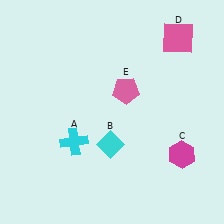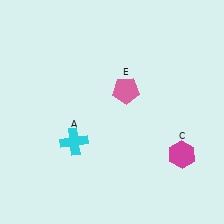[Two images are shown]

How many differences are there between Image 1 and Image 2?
There are 2 differences between the two images.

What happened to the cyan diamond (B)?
The cyan diamond (B) was removed in Image 2. It was in the bottom-left area of Image 1.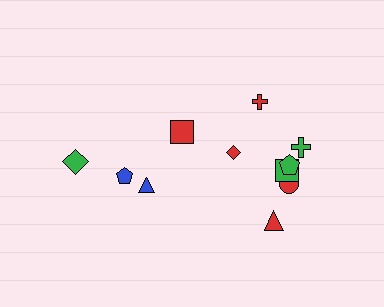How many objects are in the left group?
There are 4 objects.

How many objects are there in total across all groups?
There are 11 objects.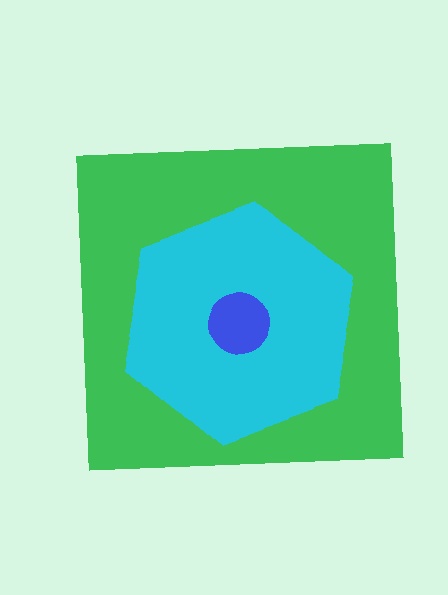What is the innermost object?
The blue circle.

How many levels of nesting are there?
3.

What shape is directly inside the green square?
The cyan hexagon.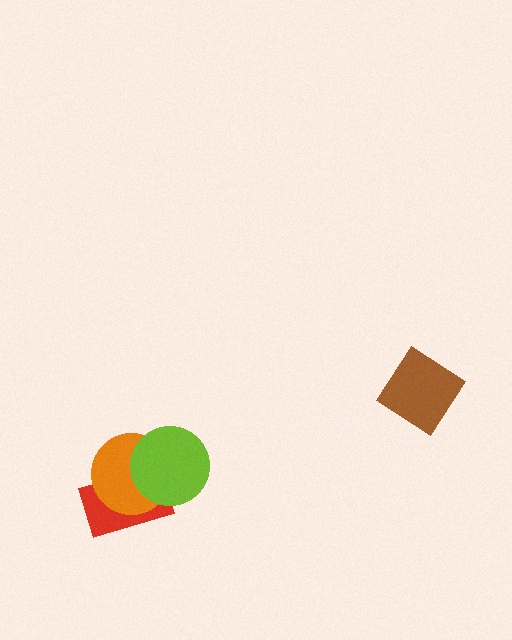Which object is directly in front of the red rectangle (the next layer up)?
The orange circle is directly in front of the red rectangle.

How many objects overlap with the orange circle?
2 objects overlap with the orange circle.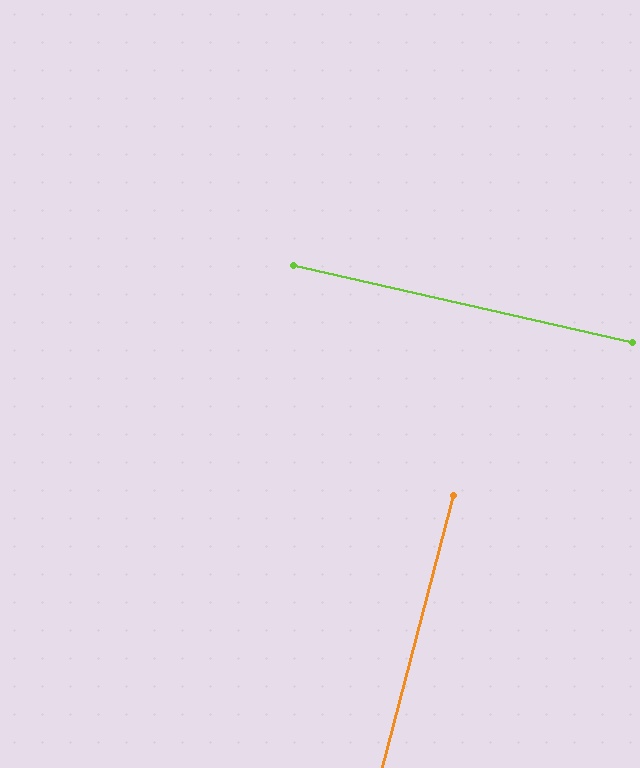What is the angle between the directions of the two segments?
Approximately 88 degrees.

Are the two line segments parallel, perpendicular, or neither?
Perpendicular — they meet at approximately 88°.